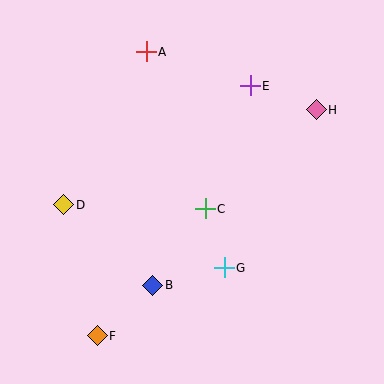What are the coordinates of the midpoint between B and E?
The midpoint between B and E is at (201, 185).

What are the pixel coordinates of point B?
Point B is at (153, 285).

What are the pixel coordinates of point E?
Point E is at (250, 86).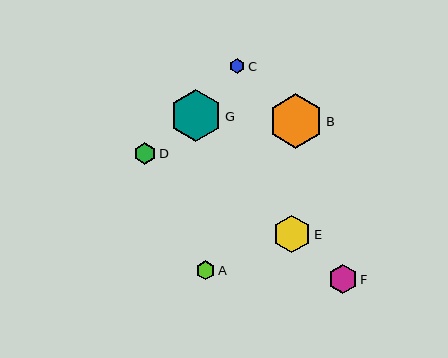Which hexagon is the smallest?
Hexagon C is the smallest with a size of approximately 15 pixels.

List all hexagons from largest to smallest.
From largest to smallest: B, G, E, F, D, A, C.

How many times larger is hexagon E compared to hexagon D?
Hexagon E is approximately 1.7 times the size of hexagon D.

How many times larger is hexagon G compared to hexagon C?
Hexagon G is approximately 3.5 times the size of hexagon C.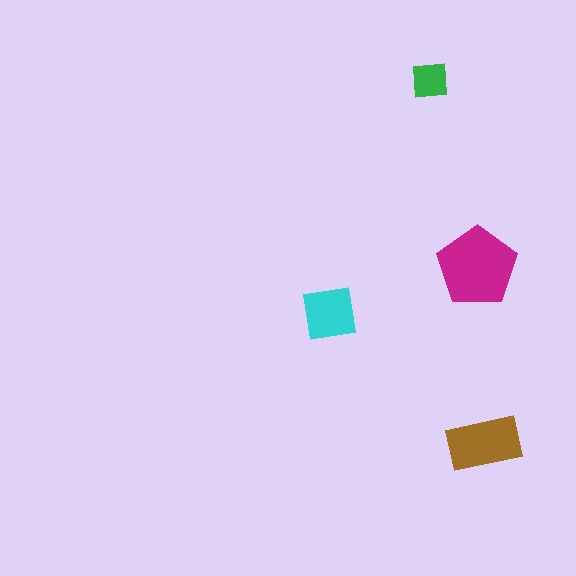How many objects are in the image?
There are 4 objects in the image.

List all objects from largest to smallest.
The magenta pentagon, the brown rectangle, the cyan square, the green square.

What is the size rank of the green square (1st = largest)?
4th.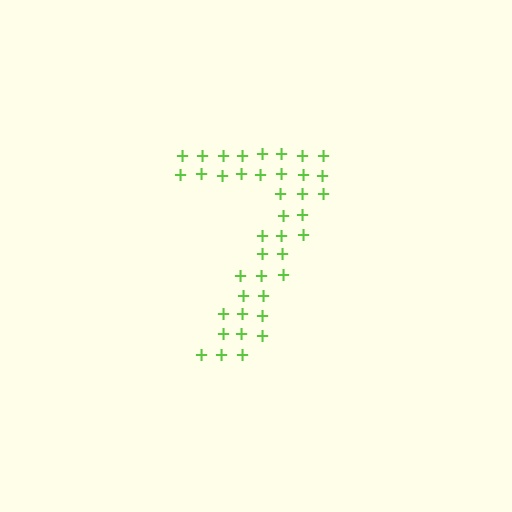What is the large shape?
The large shape is the digit 7.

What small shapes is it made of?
It is made of small plus signs.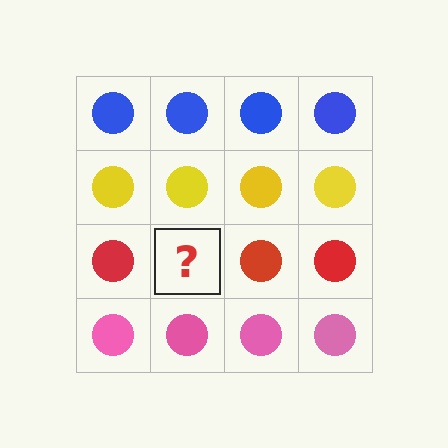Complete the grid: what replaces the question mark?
The question mark should be replaced with a red circle.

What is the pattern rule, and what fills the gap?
The rule is that each row has a consistent color. The gap should be filled with a red circle.